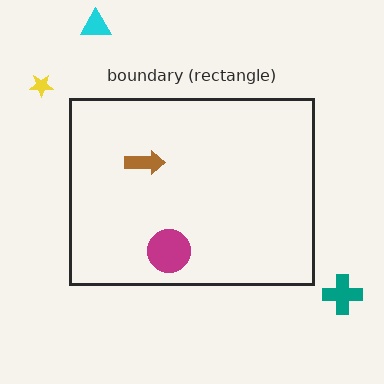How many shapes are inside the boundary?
2 inside, 3 outside.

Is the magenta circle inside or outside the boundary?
Inside.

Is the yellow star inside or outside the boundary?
Outside.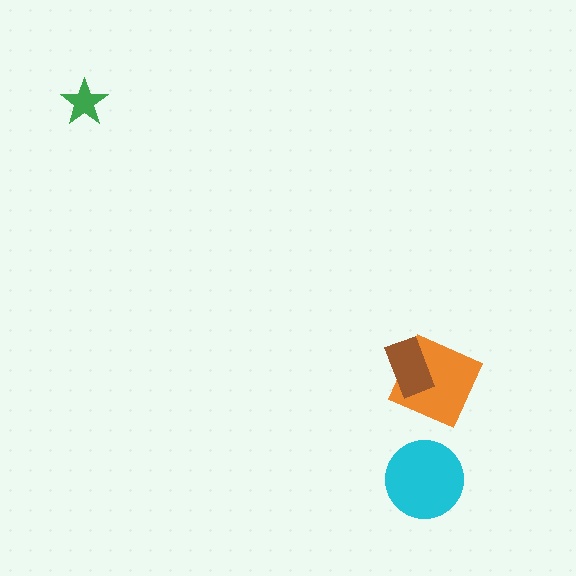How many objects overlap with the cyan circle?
0 objects overlap with the cyan circle.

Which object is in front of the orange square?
The brown rectangle is in front of the orange square.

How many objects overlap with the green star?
0 objects overlap with the green star.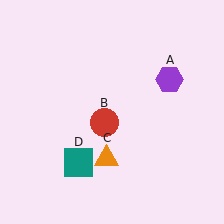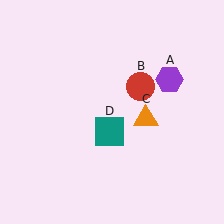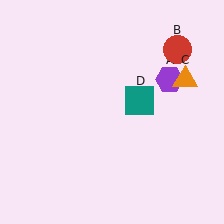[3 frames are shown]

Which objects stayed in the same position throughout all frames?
Purple hexagon (object A) remained stationary.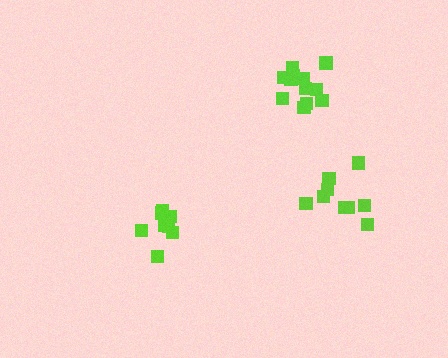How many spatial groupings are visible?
There are 3 spatial groupings.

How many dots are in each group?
Group 1: 9 dots, Group 2: 9 dots, Group 3: 12 dots (30 total).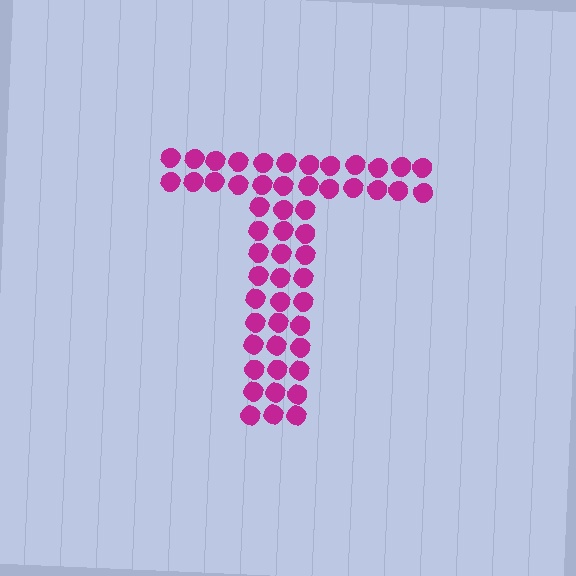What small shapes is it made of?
It is made of small circles.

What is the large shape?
The large shape is the letter T.